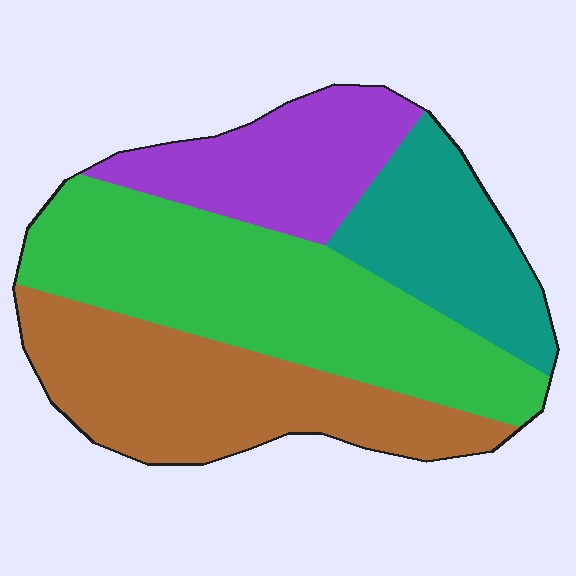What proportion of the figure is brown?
Brown takes up about one quarter (1/4) of the figure.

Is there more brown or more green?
Green.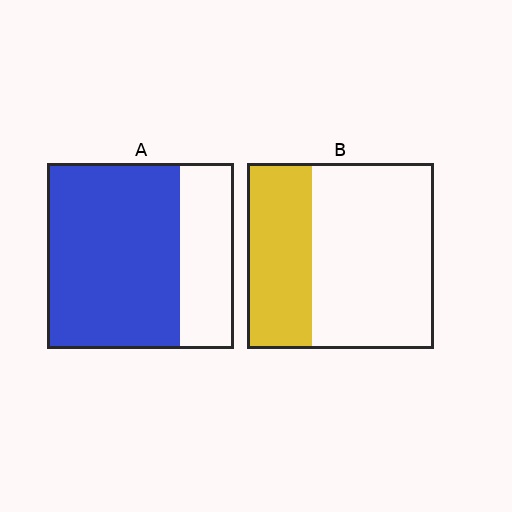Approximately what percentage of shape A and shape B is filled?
A is approximately 70% and B is approximately 35%.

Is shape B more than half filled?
No.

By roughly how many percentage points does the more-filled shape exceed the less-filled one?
By roughly 35 percentage points (A over B).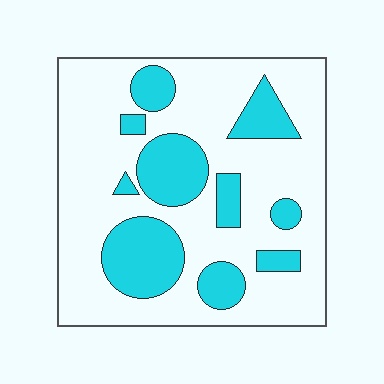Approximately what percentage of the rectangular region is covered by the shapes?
Approximately 25%.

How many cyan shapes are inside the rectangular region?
10.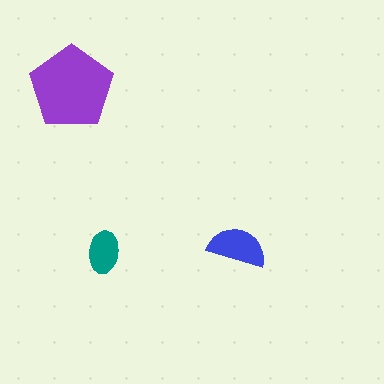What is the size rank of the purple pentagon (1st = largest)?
1st.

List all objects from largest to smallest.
The purple pentagon, the blue semicircle, the teal ellipse.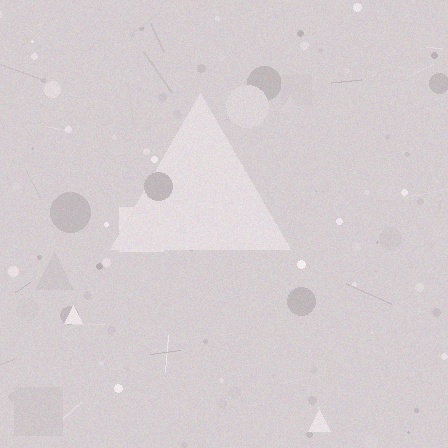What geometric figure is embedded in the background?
A triangle is embedded in the background.